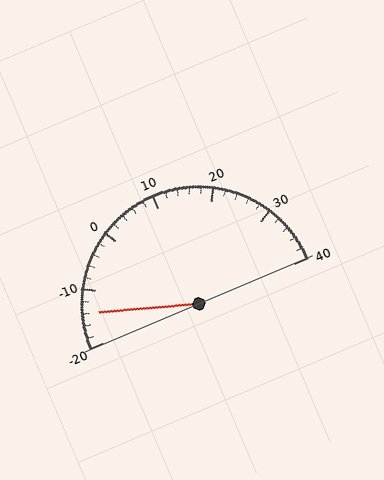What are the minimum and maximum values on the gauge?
The gauge ranges from -20 to 40.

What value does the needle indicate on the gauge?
The needle indicates approximately -14.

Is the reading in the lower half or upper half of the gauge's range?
The reading is in the lower half of the range (-20 to 40).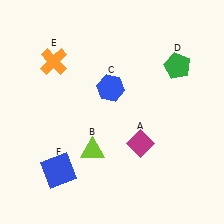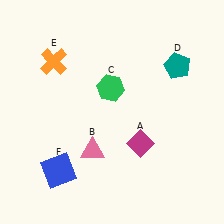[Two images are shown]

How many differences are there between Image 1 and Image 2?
There are 3 differences between the two images.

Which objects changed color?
B changed from lime to pink. C changed from blue to green. D changed from green to teal.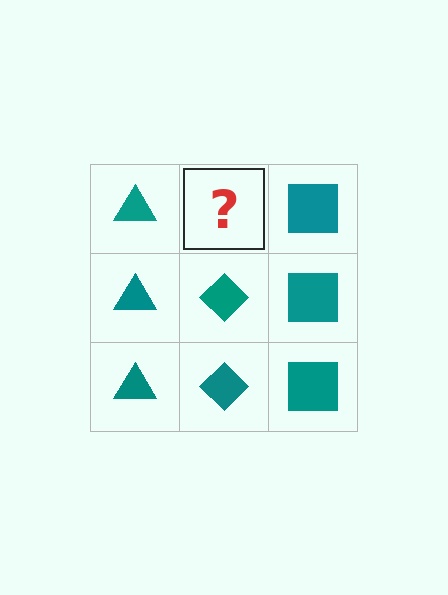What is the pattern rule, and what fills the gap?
The rule is that each column has a consistent shape. The gap should be filled with a teal diamond.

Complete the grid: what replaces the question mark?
The question mark should be replaced with a teal diamond.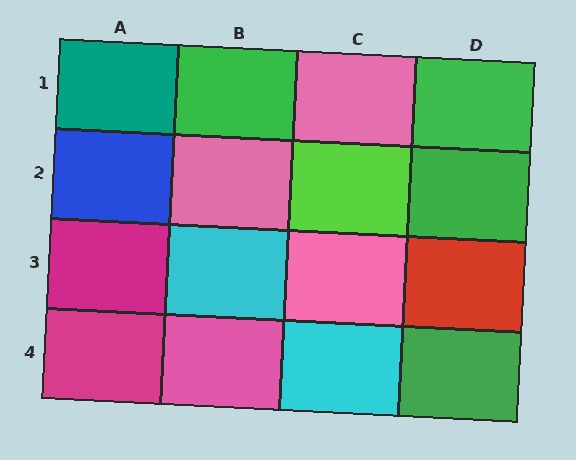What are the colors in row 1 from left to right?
Teal, green, pink, green.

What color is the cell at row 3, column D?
Red.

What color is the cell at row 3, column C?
Pink.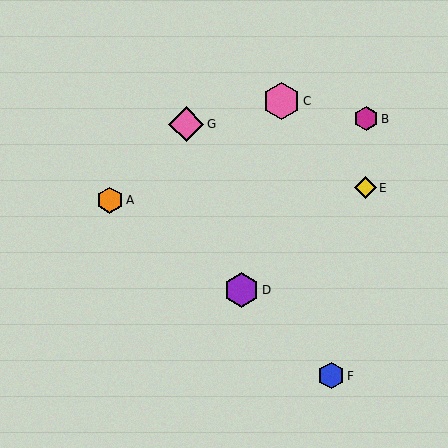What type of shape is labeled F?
Shape F is a blue hexagon.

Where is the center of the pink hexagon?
The center of the pink hexagon is at (282, 101).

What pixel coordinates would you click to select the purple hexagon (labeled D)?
Click at (241, 290) to select the purple hexagon D.